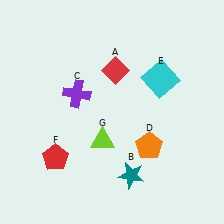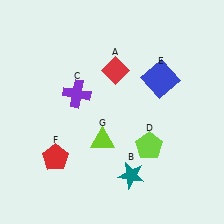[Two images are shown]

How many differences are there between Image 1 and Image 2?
There are 2 differences between the two images.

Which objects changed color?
D changed from orange to lime. E changed from cyan to blue.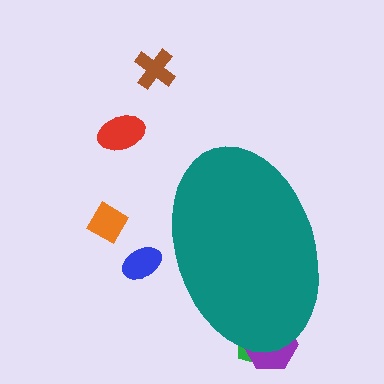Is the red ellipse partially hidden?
No, the red ellipse is fully visible.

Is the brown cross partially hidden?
No, the brown cross is fully visible.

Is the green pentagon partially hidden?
Yes, the green pentagon is partially hidden behind the teal ellipse.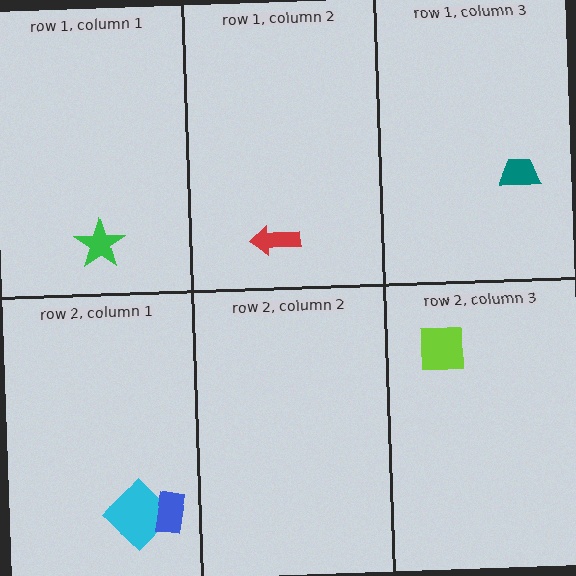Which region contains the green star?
The row 1, column 1 region.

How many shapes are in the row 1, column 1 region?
1.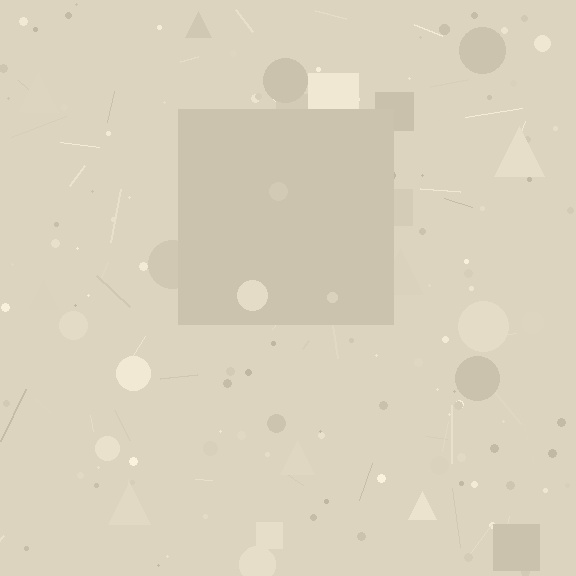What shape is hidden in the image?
A square is hidden in the image.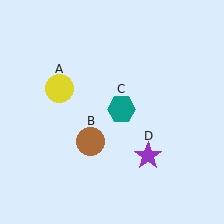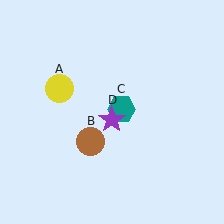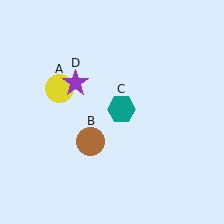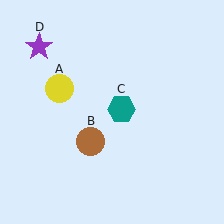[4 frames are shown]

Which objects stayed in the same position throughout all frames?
Yellow circle (object A) and brown circle (object B) and teal hexagon (object C) remained stationary.